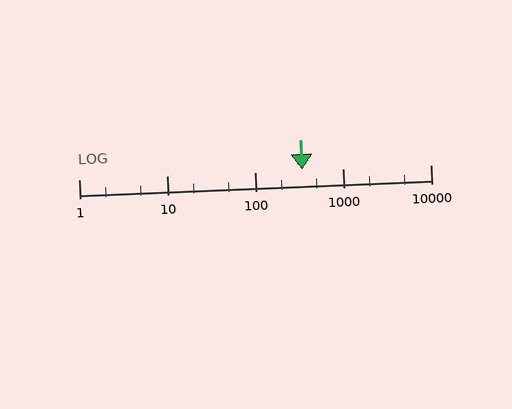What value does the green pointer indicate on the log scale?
The pointer indicates approximately 350.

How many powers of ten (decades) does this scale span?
The scale spans 4 decades, from 1 to 10000.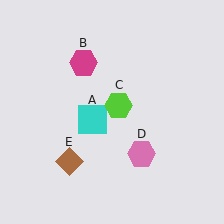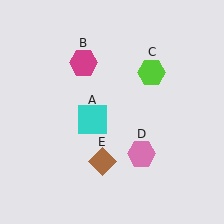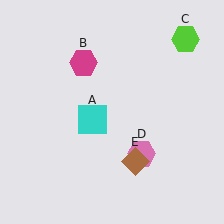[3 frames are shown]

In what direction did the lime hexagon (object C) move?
The lime hexagon (object C) moved up and to the right.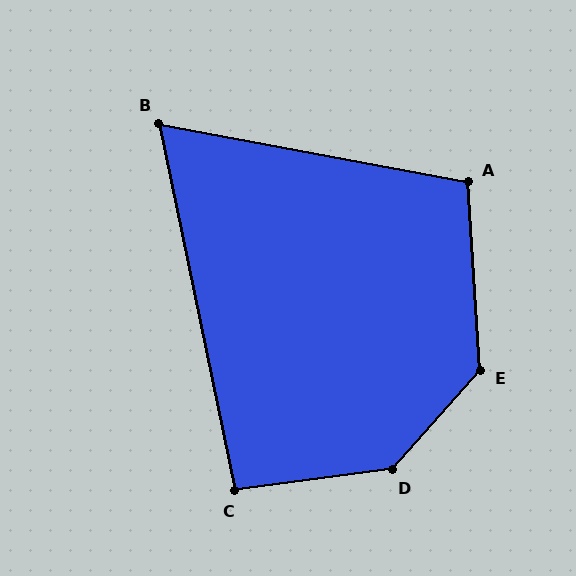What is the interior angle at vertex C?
Approximately 94 degrees (approximately right).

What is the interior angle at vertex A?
Approximately 104 degrees (obtuse).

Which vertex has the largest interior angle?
D, at approximately 139 degrees.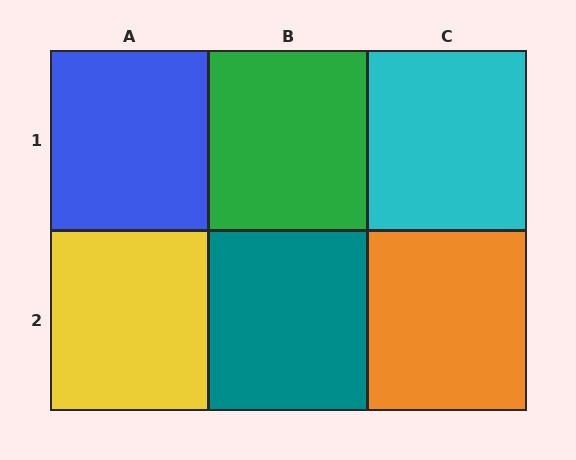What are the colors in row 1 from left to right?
Blue, green, cyan.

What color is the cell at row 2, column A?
Yellow.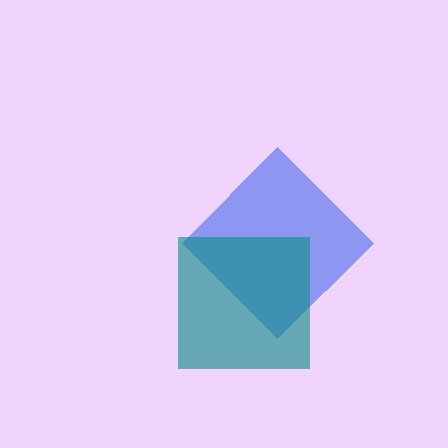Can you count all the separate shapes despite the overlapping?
Yes, there are 2 separate shapes.